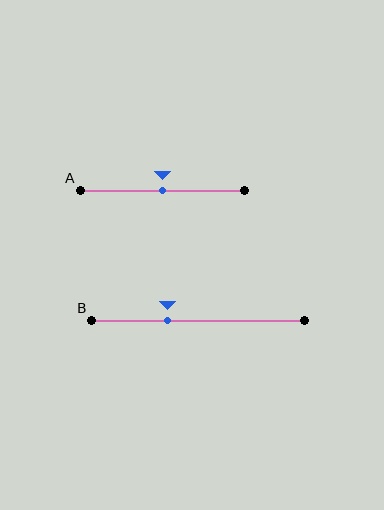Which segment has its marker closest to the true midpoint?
Segment A has its marker closest to the true midpoint.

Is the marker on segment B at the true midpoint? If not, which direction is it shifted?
No, the marker on segment B is shifted to the left by about 14% of the segment length.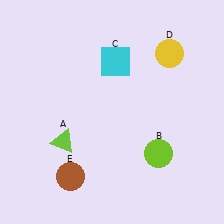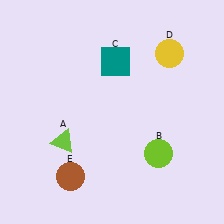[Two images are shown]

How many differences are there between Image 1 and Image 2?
There is 1 difference between the two images.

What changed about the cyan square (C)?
In Image 1, C is cyan. In Image 2, it changed to teal.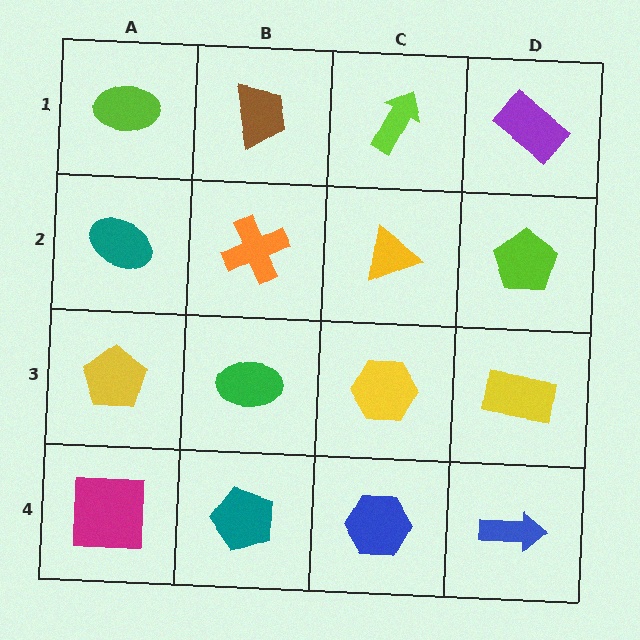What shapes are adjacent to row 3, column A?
A teal ellipse (row 2, column A), a magenta square (row 4, column A), a green ellipse (row 3, column B).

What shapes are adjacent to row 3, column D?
A lime pentagon (row 2, column D), a blue arrow (row 4, column D), a yellow hexagon (row 3, column C).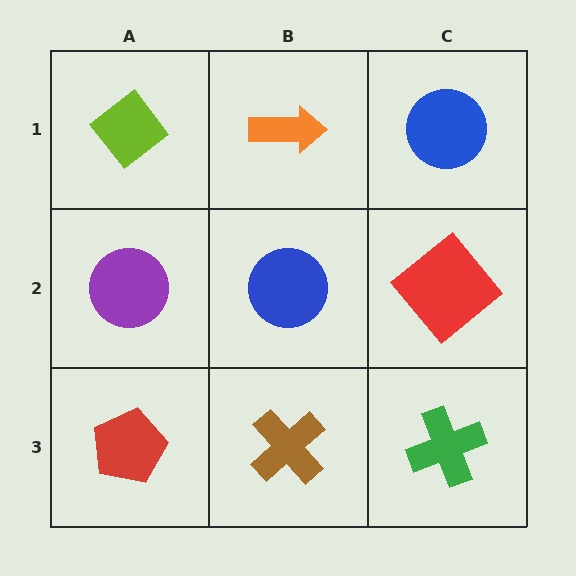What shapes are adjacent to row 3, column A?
A purple circle (row 2, column A), a brown cross (row 3, column B).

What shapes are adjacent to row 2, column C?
A blue circle (row 1, column C), a green cross (row 3, column C), a blue circle (row 2, column B).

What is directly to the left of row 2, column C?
A blue circle.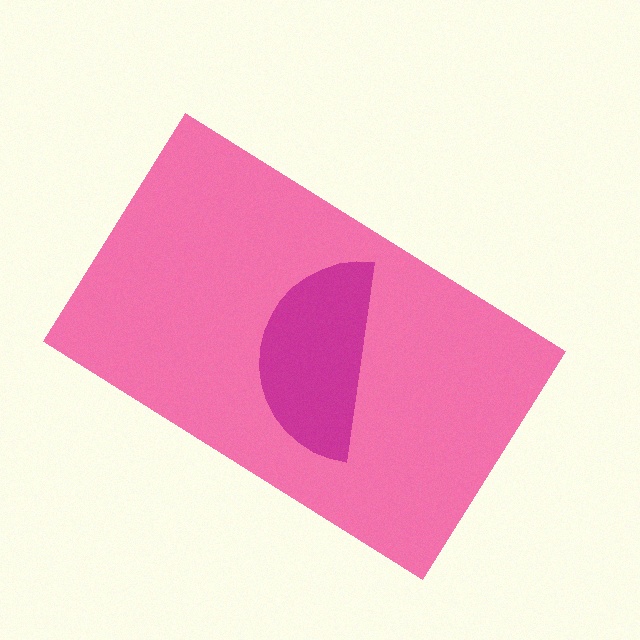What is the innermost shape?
The magenta semicircle.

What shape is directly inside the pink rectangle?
The magenta semicircle.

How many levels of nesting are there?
2.